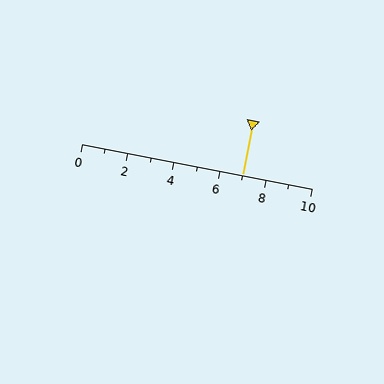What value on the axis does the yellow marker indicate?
The marker indicates approximately 7.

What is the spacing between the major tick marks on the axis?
The major ticks are spaced 2 apart.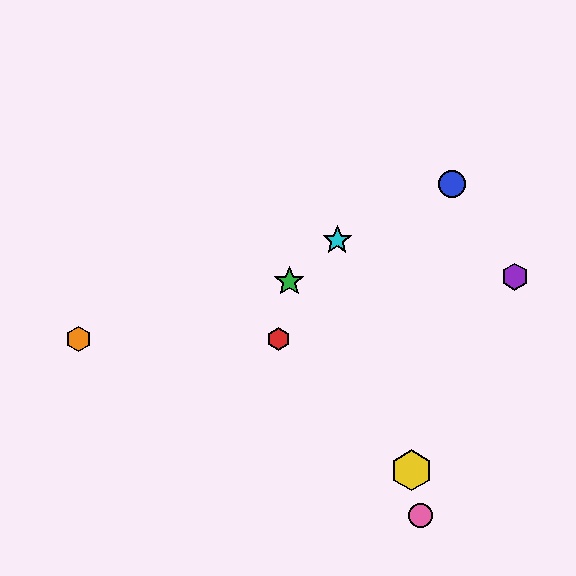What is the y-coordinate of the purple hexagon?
The purple hexagon is at y≈277.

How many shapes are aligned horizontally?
2 shapes (the red hexagon, the orange hexagon) are aligned horizontally.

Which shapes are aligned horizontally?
The red hexagon, the orange hexagon are aligned horizontally.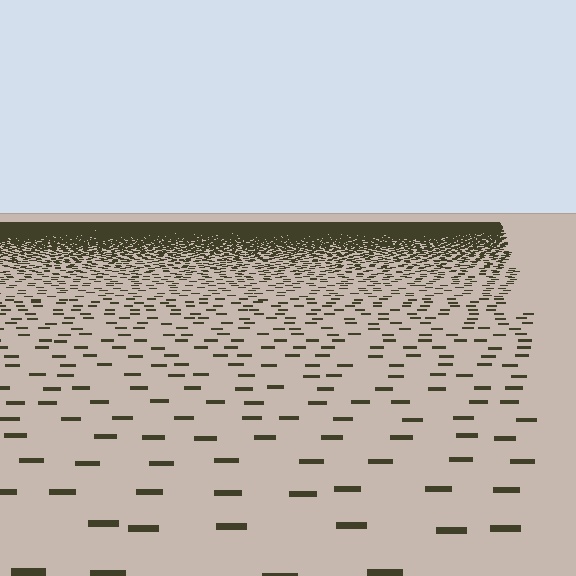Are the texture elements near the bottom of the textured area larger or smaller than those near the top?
Larger. Near the bottom, elements are closer to the viewer and appear at a bigger on-screen size.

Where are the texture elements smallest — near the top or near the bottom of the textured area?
Near the top.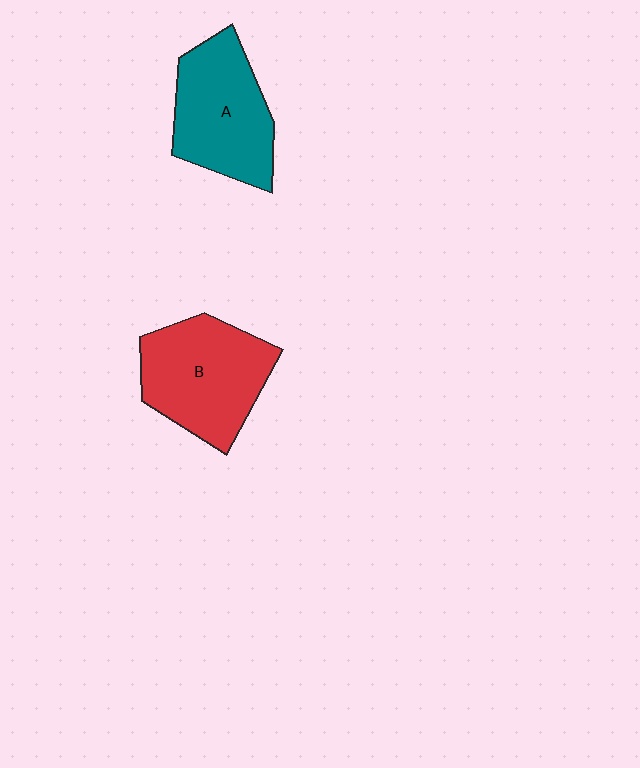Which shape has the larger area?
Shape B (red).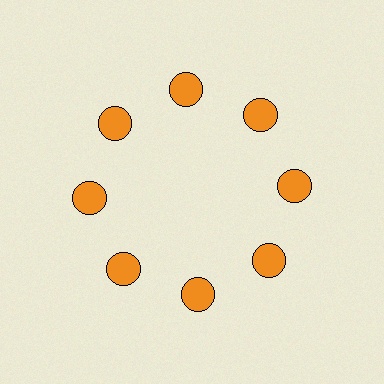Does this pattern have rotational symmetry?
Yes, this pattern has 8-fold rotational symmetry. It looks the same after rotating 45 degrees around the center.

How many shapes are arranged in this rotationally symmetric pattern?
There are 8 shapes, arranged in 8 groups of 1.